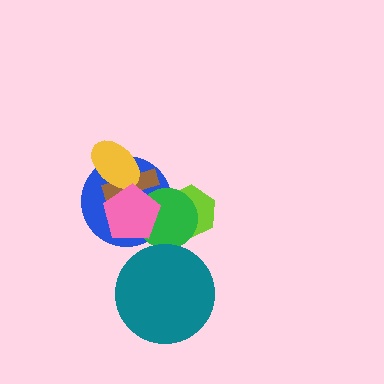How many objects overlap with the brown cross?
4 objects overlap with the brown cross.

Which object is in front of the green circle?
The pink pentagon is in front of the green circle.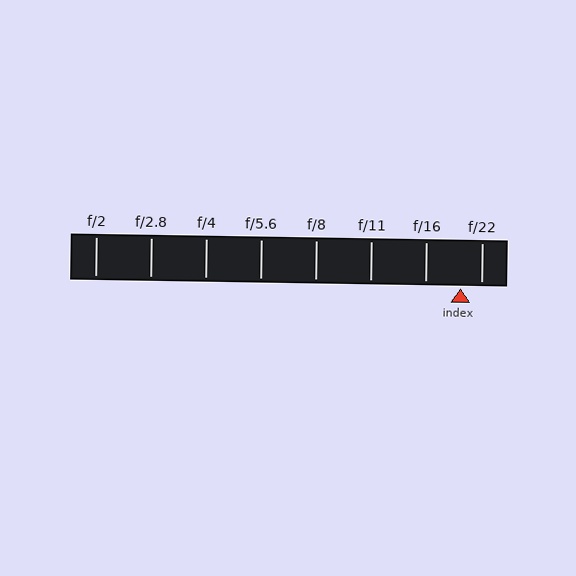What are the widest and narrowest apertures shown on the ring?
The widest aperture shown is f/2 and the narrowest is f/22.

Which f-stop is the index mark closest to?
The index mark is closest to f/22.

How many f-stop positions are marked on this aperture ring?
There are 8 f-stop positions marked.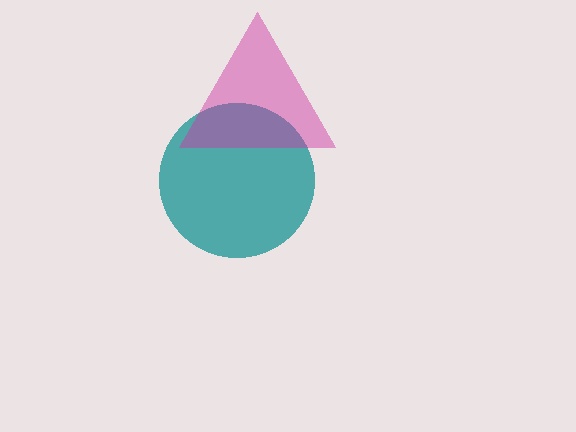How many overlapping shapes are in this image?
There are 2 overlapping shapes in the image.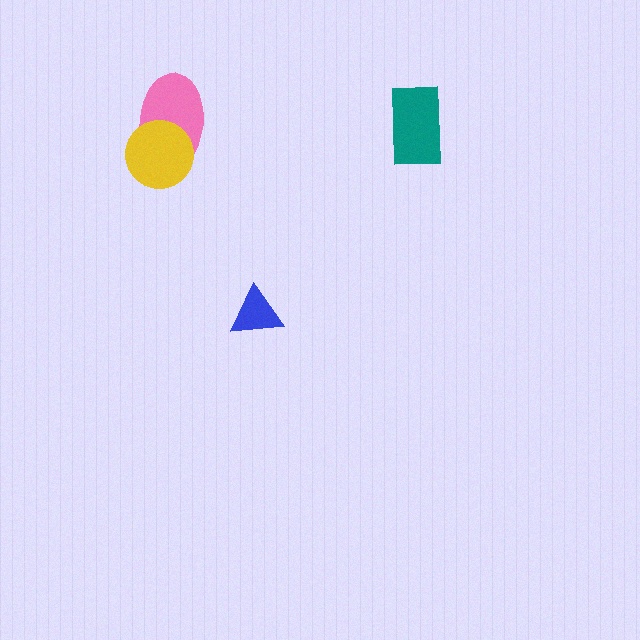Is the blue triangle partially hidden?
No, no other shape covers it.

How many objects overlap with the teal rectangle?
0 objects overlap with the teal rectangle.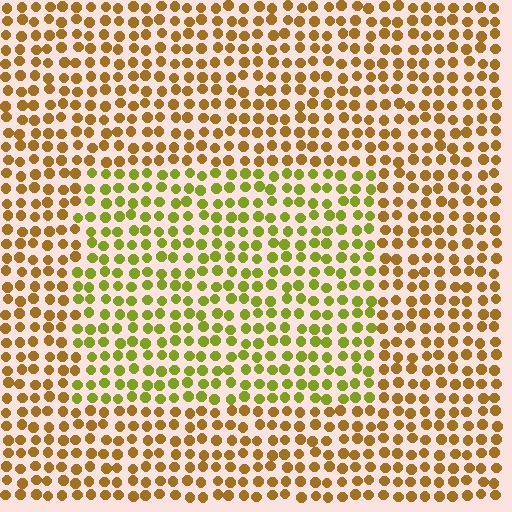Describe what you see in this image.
The image is filled with small brown elements in a uniform arrangement. A rectangle-shaped region is visible where the elements are tinted to a slightly different hue, forming a subtle color boundary.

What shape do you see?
I see a rectangle.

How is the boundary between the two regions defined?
The boundary is defined purely by a slight shift in hue (about 39 degrees). Spacing, size, and orientation are identical on both sides.